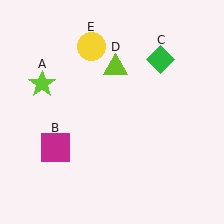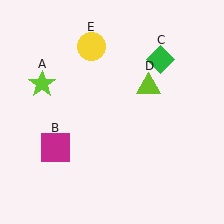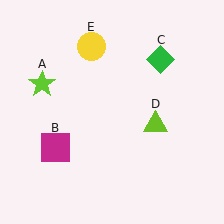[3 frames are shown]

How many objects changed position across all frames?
1 object changed position: lime triangle (object D).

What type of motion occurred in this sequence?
The lime triangle (object D) rotated clockwise around the center of the scene.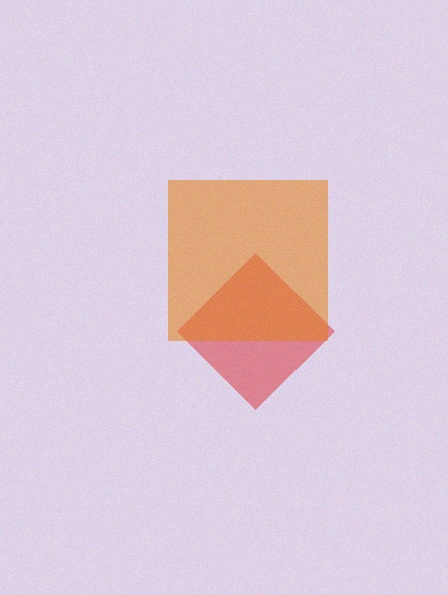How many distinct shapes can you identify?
There are 2 distinct shapes: a red diamond, an orange square.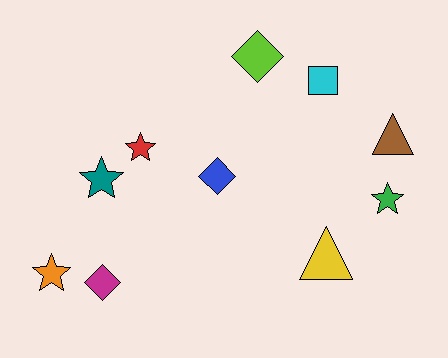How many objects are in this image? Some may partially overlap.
There are 10 objects.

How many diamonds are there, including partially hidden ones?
There are 3 diamonds.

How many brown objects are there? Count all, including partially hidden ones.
There is 1 brown object.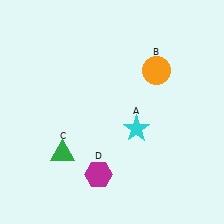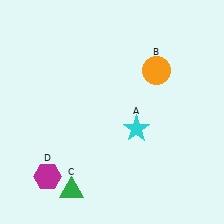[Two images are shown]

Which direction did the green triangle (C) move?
The green triangle (C) moved down.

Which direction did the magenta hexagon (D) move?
The magenta hexagon (D) moved left.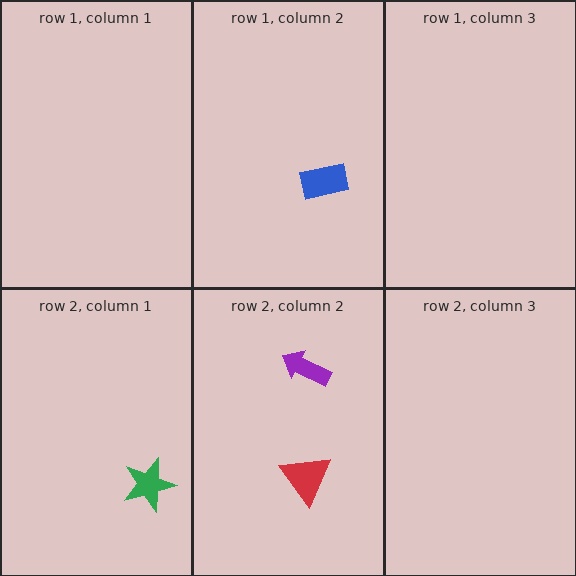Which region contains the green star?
The row 2, column 1 region.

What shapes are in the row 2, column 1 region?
The green star.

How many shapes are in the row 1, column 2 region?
1.